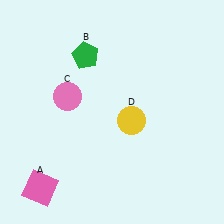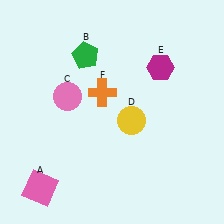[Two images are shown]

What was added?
A magenta hexagon (E), an orange cross (F) were added in Image 2.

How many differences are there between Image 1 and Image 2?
There are 2 differences between the two images.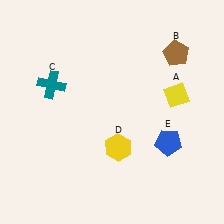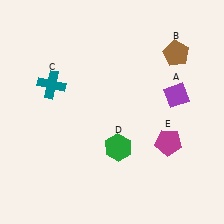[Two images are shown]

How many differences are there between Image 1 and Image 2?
There are 3 differences between the two images.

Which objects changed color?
A changed from yellow to purple. D changed from yellow to green. E changed from blue to magenta.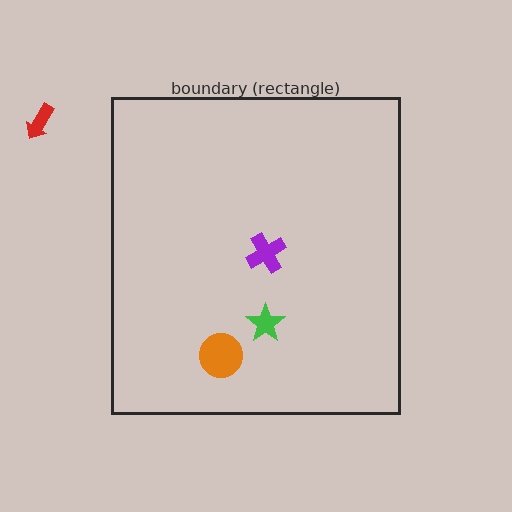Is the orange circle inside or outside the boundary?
Inside.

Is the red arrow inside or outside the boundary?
Outside.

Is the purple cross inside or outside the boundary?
Inside.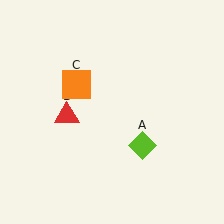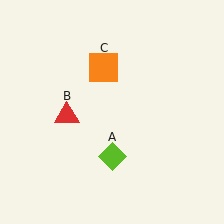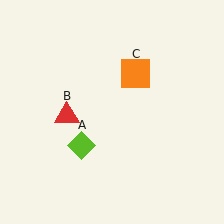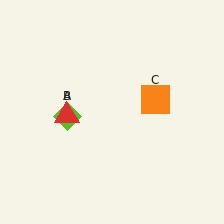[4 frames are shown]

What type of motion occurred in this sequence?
The lime diamond (object A), orange square (object C) rotated clockwise around the center of the scene.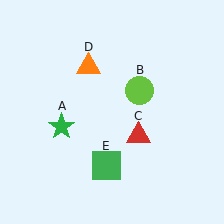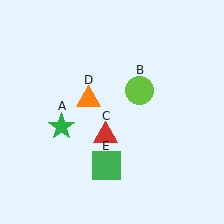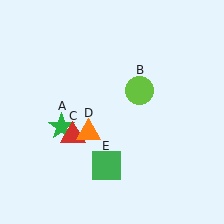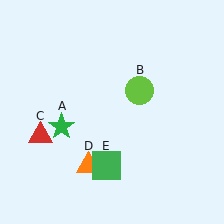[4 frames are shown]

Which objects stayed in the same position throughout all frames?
Green star (object A) and lime circle (object B) and green square (object E) remained stationary.